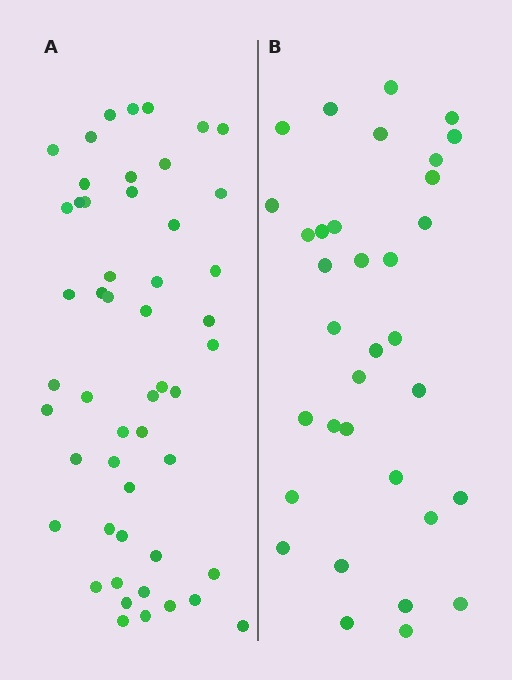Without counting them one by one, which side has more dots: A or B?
Region A (the left region) has more dots.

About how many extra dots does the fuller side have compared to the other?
Region A has approximately 15 more dots than region B.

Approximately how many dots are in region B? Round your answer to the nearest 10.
About 30 dots. (The exact count is 34, which rounds to 30.)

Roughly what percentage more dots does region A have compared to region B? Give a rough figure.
About 50% more.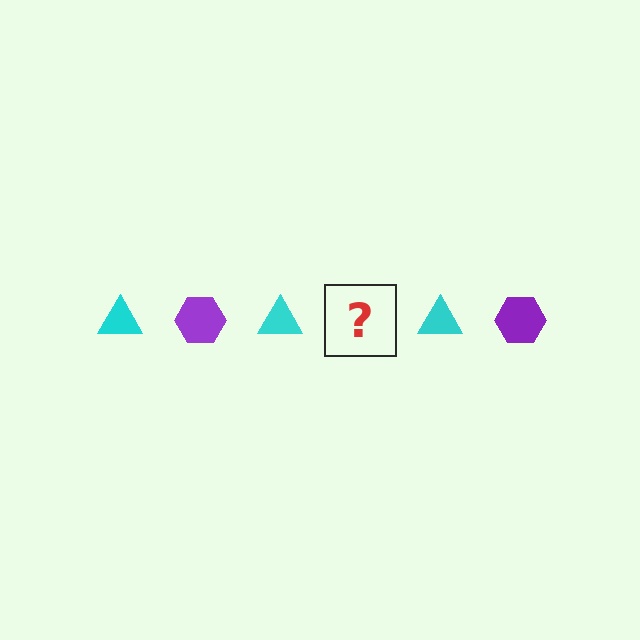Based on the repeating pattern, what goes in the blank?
The blank should be a purple hexagon.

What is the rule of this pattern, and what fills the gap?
The rule is that the pattern alternates between cyan triangle and purple hexagon. The gap should be filled with a purple hexagon.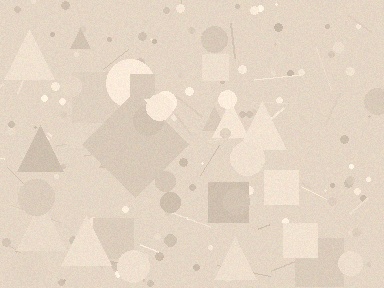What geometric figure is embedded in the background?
A diamond is embedded in the background.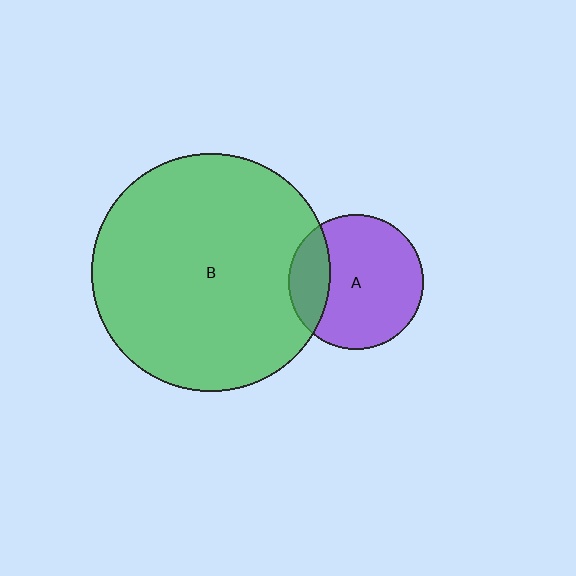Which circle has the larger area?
Circle B (green).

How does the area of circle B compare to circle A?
Approximately 3.1 times.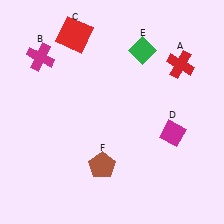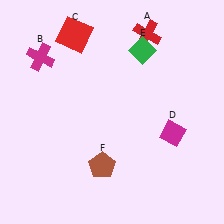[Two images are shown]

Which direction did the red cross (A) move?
The red cross (A) moved left.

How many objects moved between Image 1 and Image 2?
1 object moved between the two images.